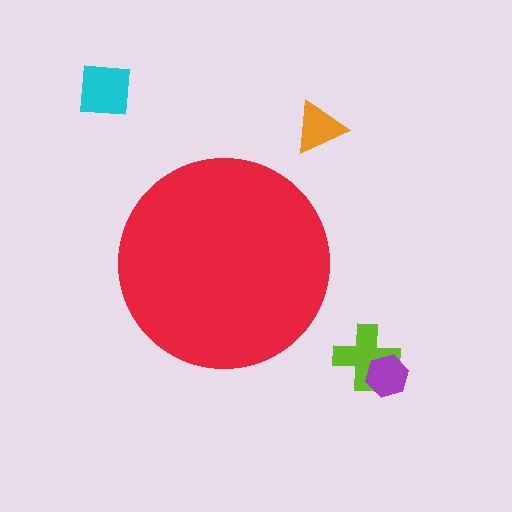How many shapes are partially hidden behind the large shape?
0 shapes are partially hidden.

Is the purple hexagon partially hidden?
No, the purple hexagon is fully visible.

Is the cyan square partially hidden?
No, the cyan square is fully visible.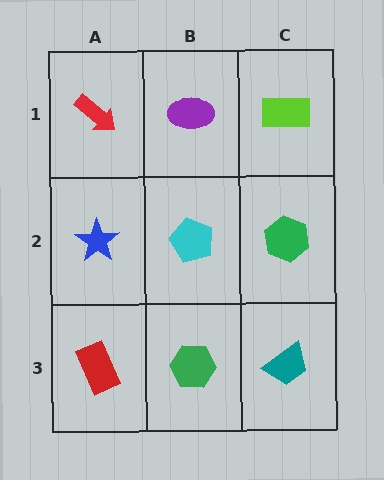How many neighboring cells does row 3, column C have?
2.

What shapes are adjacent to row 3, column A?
A blue star (row 2, column A), a green hexagon (row 3, column B).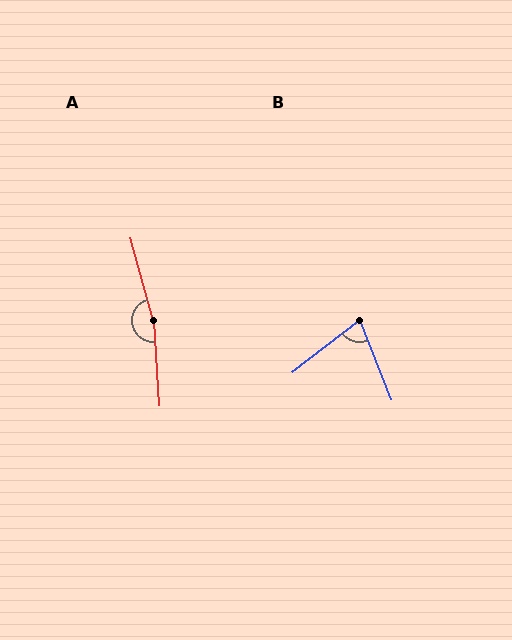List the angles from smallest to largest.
B (73°), A (169°).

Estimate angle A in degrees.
Approximately 169 degrees.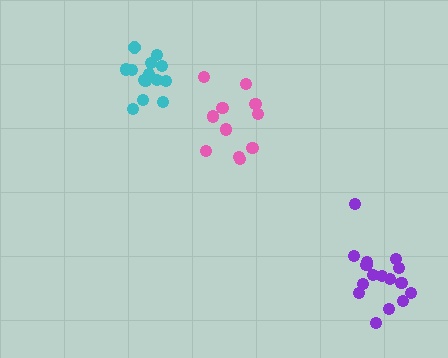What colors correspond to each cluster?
The clusters are colored: pink, purple, cyan.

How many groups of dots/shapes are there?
There are 3 groups.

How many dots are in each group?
Group 1: 11 dots, Group 2: 16 dots, Group 3: 14 dots (41 total).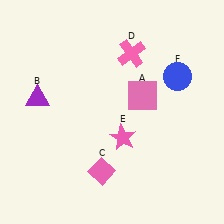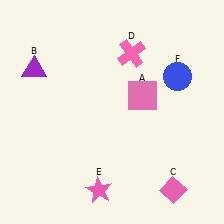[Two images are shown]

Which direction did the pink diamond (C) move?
The pink diamond (C) moved right.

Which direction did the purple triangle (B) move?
The purple triangle (B) moved up.